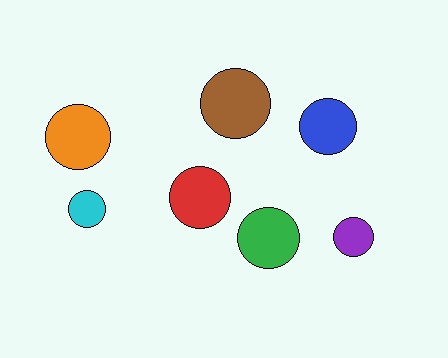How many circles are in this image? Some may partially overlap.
There are 7 circles.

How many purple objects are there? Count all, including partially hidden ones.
There is 1 purple object.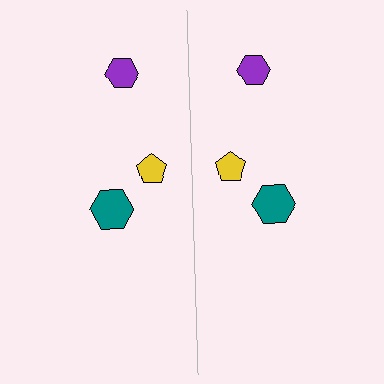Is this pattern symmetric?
Yes, this pattern has bilateral (reflection) symmetry.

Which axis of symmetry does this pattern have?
The pattern has a vertical axis of symmetry running through the center of the image.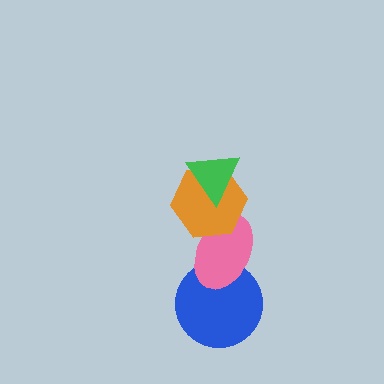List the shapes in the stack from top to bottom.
From top to bottom: the green triangle, the orange hexagon, the pink ellipse, the blue circle.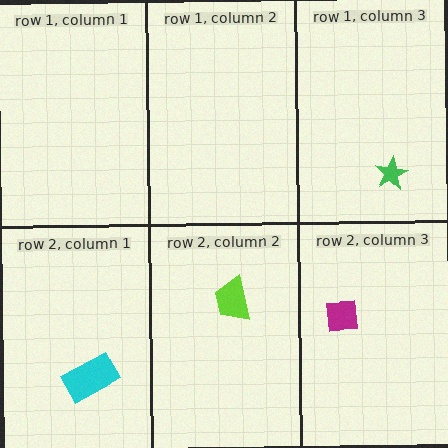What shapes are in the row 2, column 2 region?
The lime trapezoid.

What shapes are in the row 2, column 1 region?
The cyan rectangle.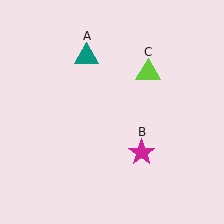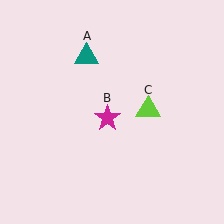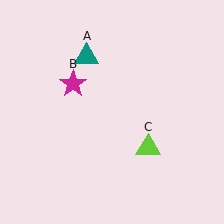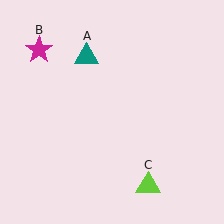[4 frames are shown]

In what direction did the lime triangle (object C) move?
The lime triangle (object C) moved down.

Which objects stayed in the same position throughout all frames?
Teal triangle (object A) remained stationary.